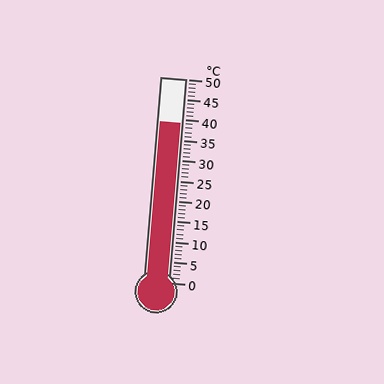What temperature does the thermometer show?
The thermometer shows approximately 39°C.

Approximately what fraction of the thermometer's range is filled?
The thermometer is filled to approximately 80% of its range.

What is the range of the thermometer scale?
The thermometer scale ranges from 0°C to 50°C.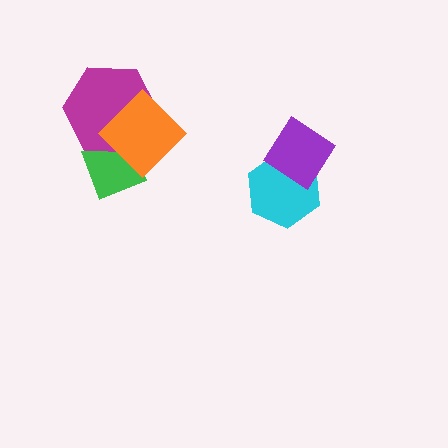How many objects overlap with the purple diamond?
1 object overlaps with the purple diamond.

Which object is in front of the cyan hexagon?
The purple diamond is in front of the cyan hexagon.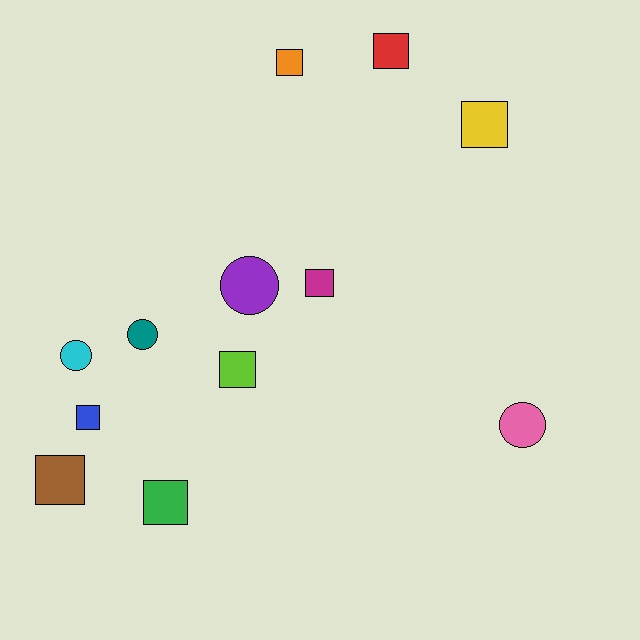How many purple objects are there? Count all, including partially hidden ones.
There is 1 purple object.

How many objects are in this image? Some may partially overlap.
There are 12 objects.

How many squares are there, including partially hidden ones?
There are 8 squares.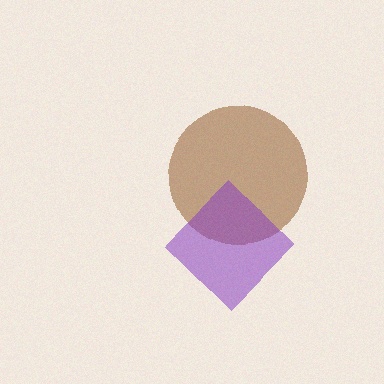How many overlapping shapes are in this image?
There are 2 overlapping shapes in the image.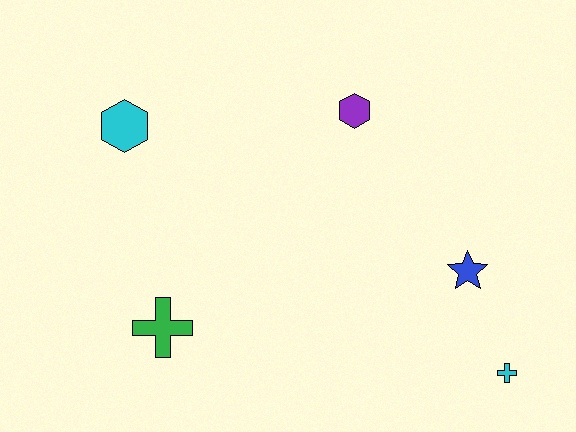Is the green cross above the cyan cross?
Yes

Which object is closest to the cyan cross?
The blue star is closest to the cyan cross.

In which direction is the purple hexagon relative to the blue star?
The purple hexagon is above the blue star.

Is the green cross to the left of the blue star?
Yes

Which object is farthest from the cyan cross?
The cyan hexagon is farthest from the cyan cross.